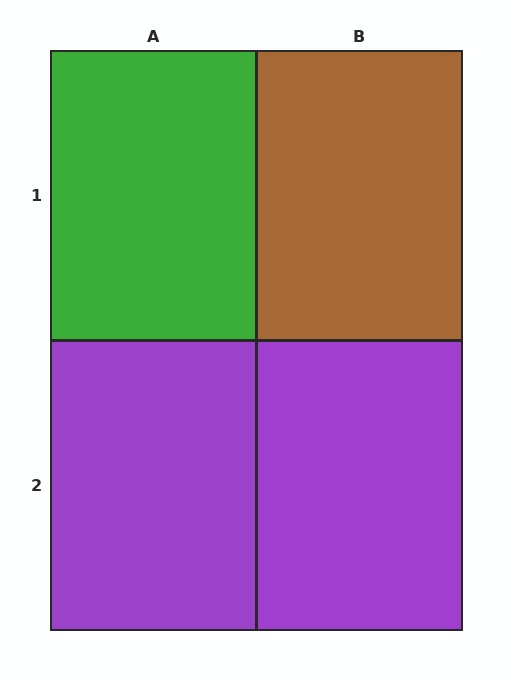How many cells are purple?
2 cells are purple.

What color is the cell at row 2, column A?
Purple.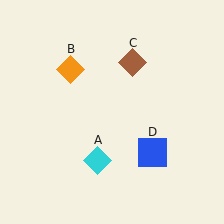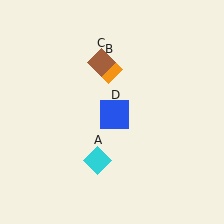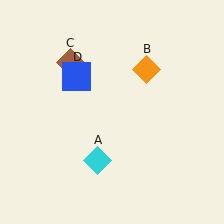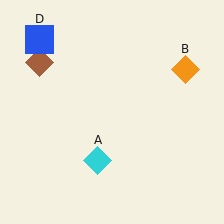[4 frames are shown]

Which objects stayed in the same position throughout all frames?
Cyan diamond (object A) remained stationary.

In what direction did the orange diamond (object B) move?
The orange diamond (object B) moved right.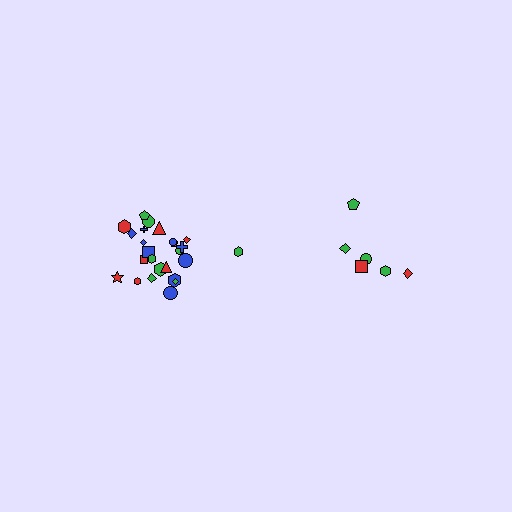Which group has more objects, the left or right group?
The left group.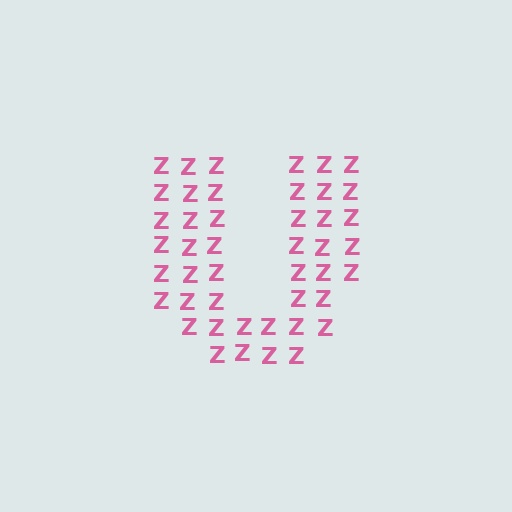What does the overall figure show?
The overall figure shows the letter U.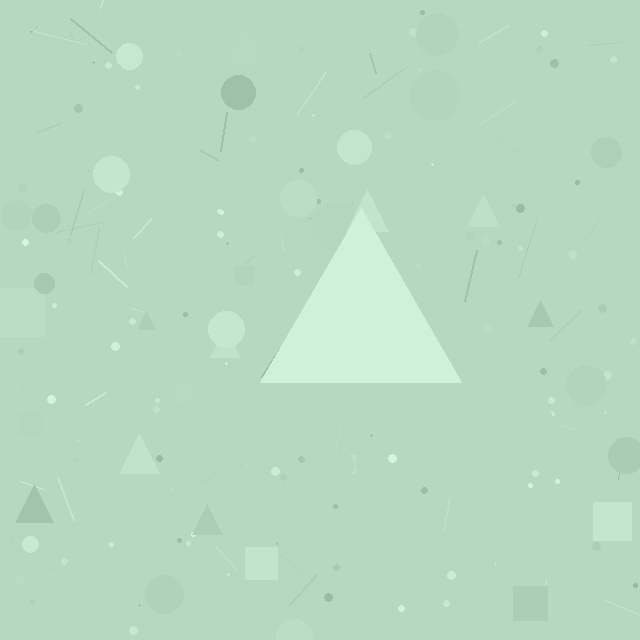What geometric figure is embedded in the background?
A triangle is embedded in the background.